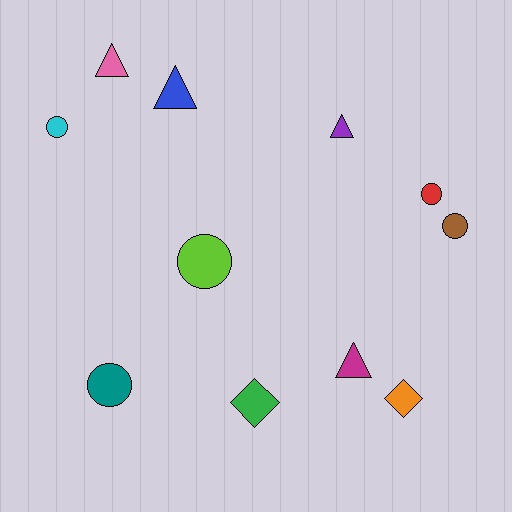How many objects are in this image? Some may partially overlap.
There are 11 objects.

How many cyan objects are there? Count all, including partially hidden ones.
There is 1 cyan object.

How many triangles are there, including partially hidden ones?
There are 4 triangles.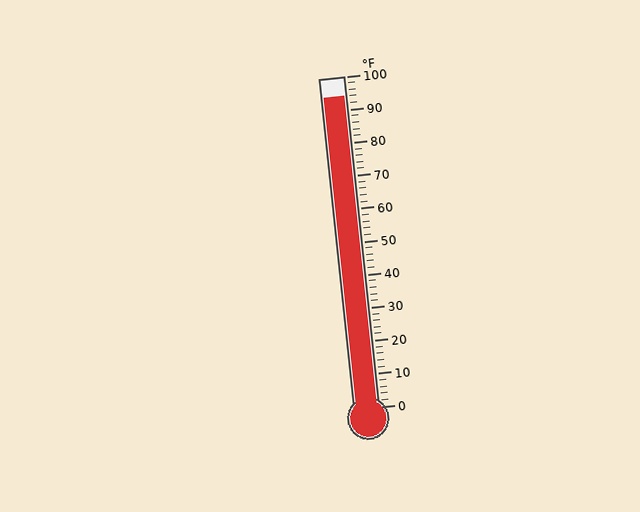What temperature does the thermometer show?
The thermometer shows approximately 94°F.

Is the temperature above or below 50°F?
The temperature is above 50°F.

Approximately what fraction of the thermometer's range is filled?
The thermometer is filled to approximately 95% of its range.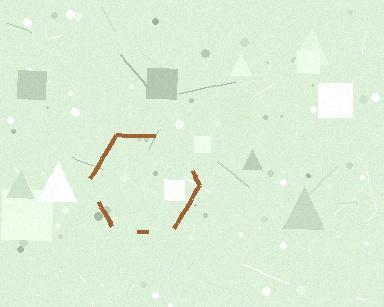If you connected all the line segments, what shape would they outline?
They would outline a hexagon.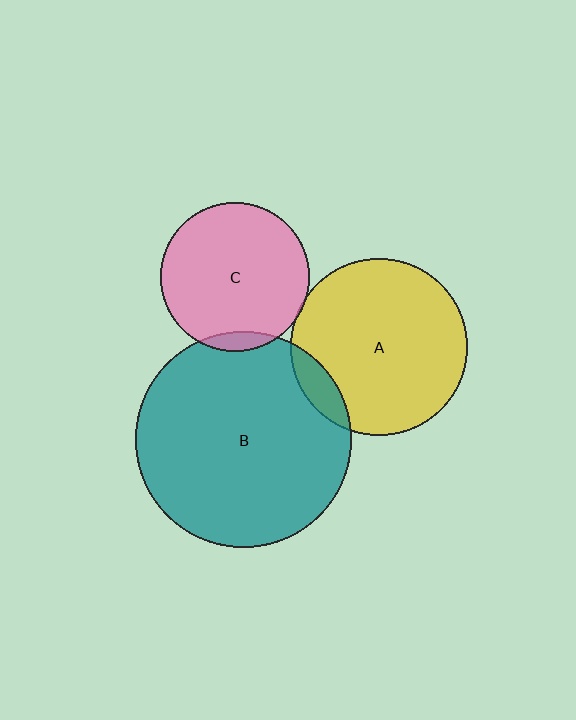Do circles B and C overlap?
Yes.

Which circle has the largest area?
Circle B (teal).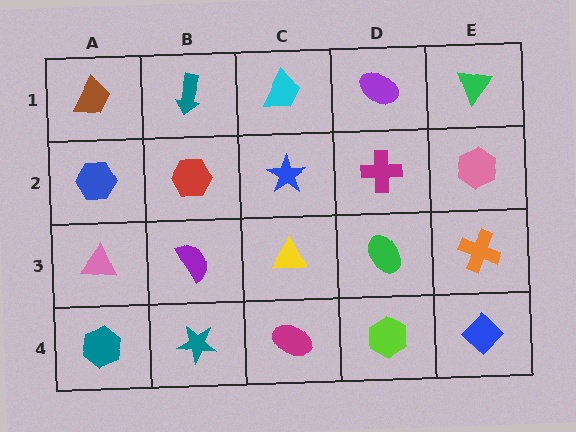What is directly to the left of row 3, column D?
A yellow triangle.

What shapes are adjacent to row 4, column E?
An orange cross (row 3, column E), a lime hexagon (row 4, column D).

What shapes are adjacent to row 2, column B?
A teal arrow (row 1, column B), a purple semicircle (row 3, column B), a blue hexagon (row 2, column A), a blue star (row 2, column C).